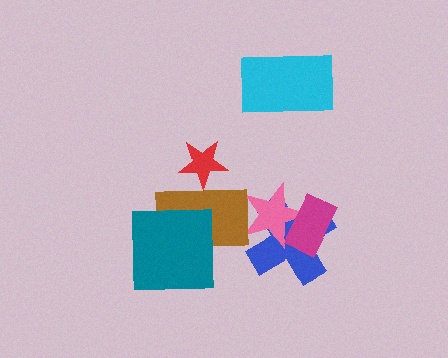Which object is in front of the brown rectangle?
The teal square is in front of the brown rectangle.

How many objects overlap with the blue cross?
2 objects overlap with the blue cross.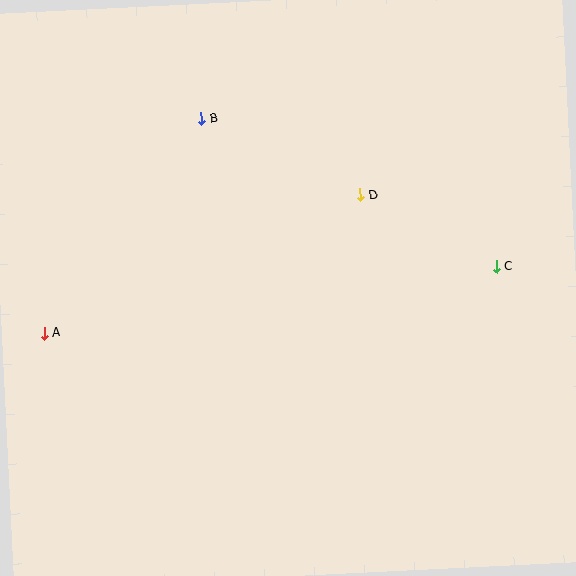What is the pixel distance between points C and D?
The distance between C and D is 154 pixels.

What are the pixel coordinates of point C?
Point C is at (497, 267).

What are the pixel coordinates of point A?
Point A is at (44, 333).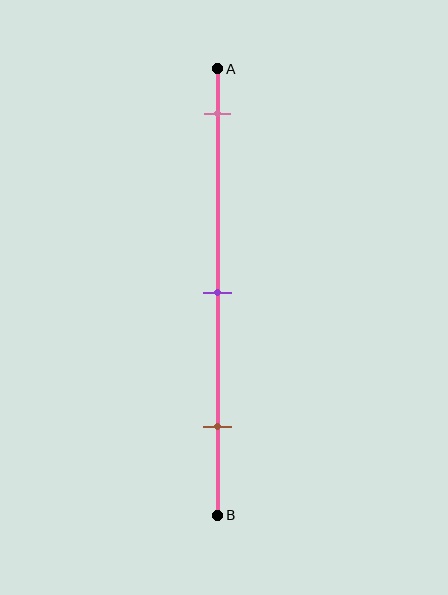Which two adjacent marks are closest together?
The purple and brown marks are the closest adjacent pair.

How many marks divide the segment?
There are 3 marks dividing the segment.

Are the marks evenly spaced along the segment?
Yes, the marks are approximately evenly spaced.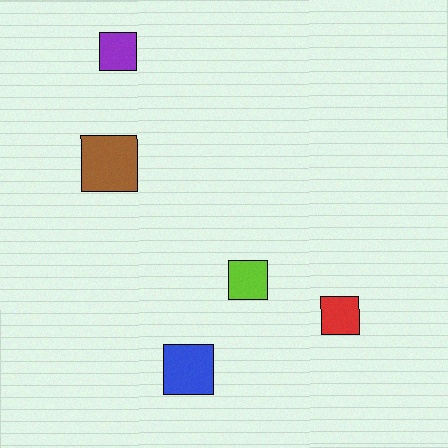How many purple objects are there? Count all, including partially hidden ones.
There is 1 purple object.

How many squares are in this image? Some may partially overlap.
There are 5 squares.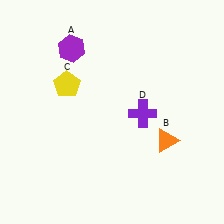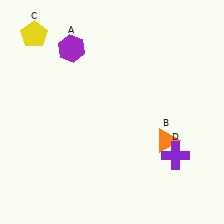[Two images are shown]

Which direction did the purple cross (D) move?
The purple cross (D) moved down.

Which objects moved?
The objects that moved are: the yellow pentagon (C), the purple cross (D).